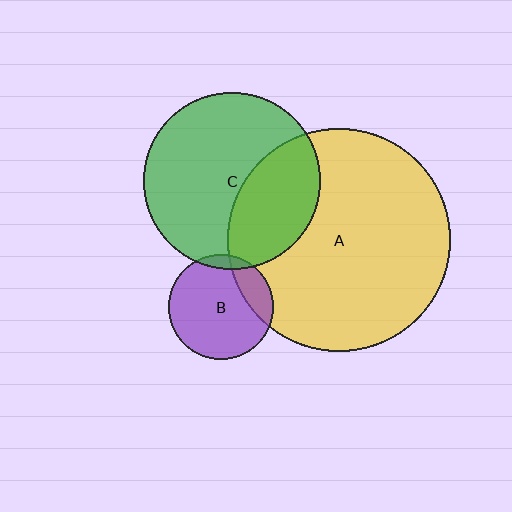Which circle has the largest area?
Circle A (yellow).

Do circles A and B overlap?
Yes.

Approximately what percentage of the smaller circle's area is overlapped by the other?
Approximately 20%.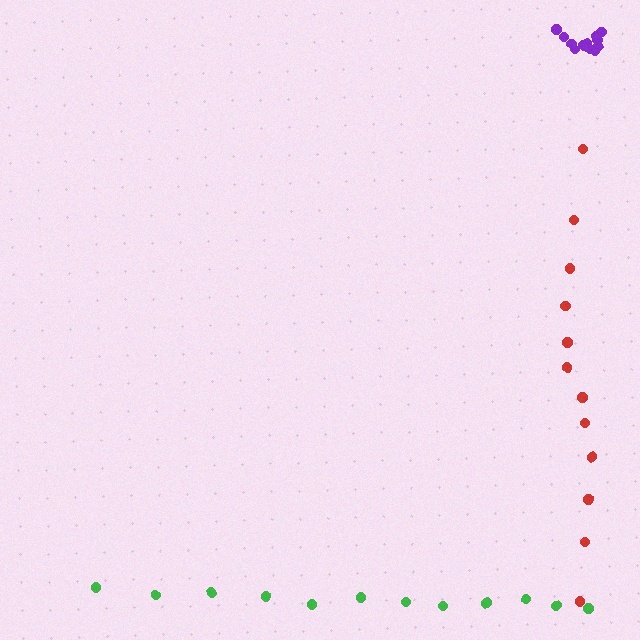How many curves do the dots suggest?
There are 3 distinct paths.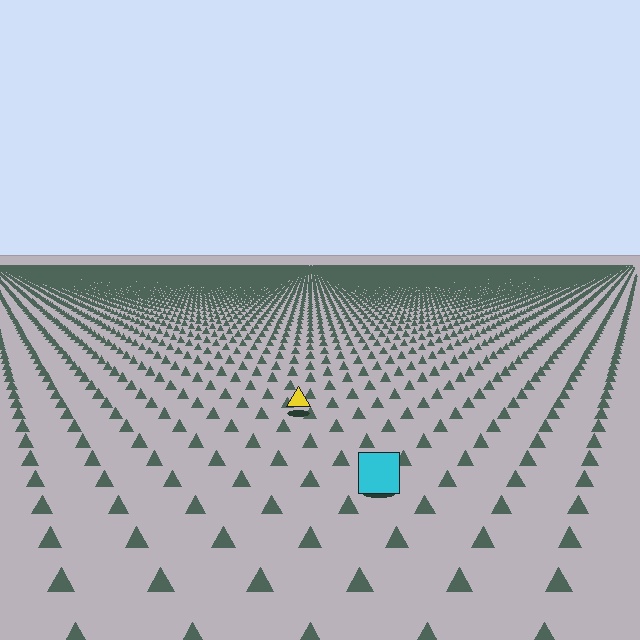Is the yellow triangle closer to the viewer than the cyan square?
No. The cyan square is closer — you can tell from the texture gradient: the ground texture is coarser near it.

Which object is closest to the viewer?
The cyan square is closest. The texture marks near it are larger and more spread out.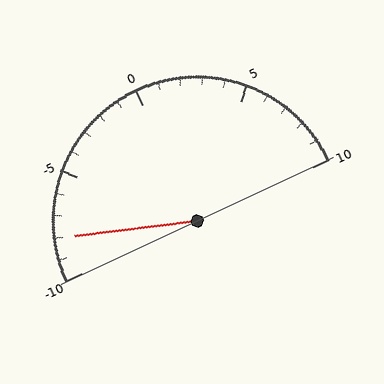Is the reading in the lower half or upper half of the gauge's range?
The reading is in the lower half of the range (-10 to 10).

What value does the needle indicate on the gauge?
The needle indicates approximately -8.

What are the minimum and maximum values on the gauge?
The gauge ranges from -10 to 10.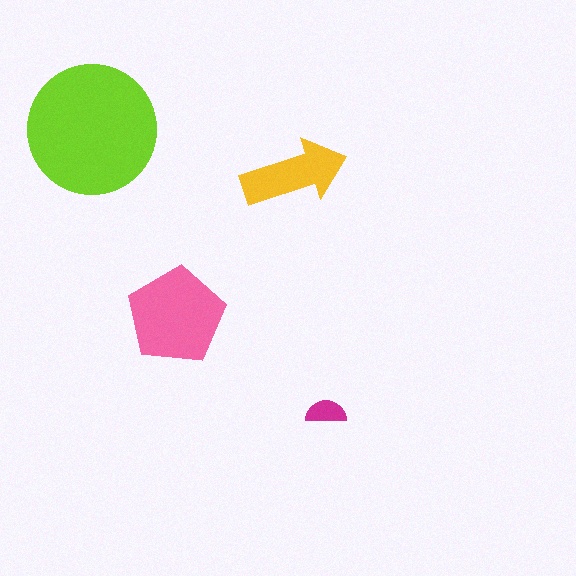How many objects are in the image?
There are 4 objects in the image.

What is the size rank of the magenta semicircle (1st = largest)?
4th.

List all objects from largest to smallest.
The lime circle, the pink pentagon, the yellow arrow, the magenta semicircle.